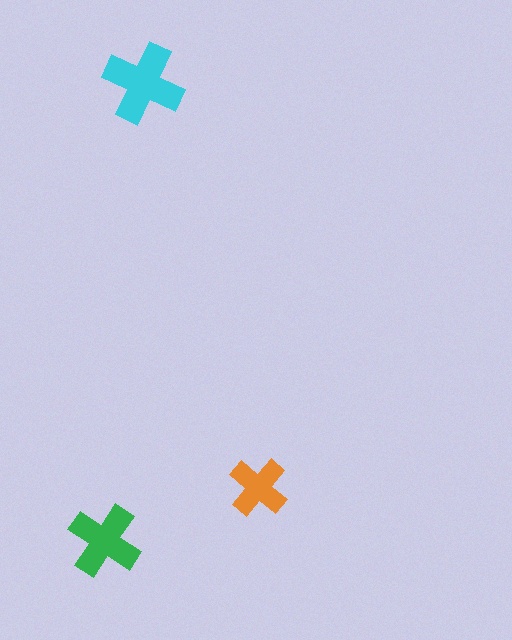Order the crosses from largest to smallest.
the cyan one, the green one, the orange one.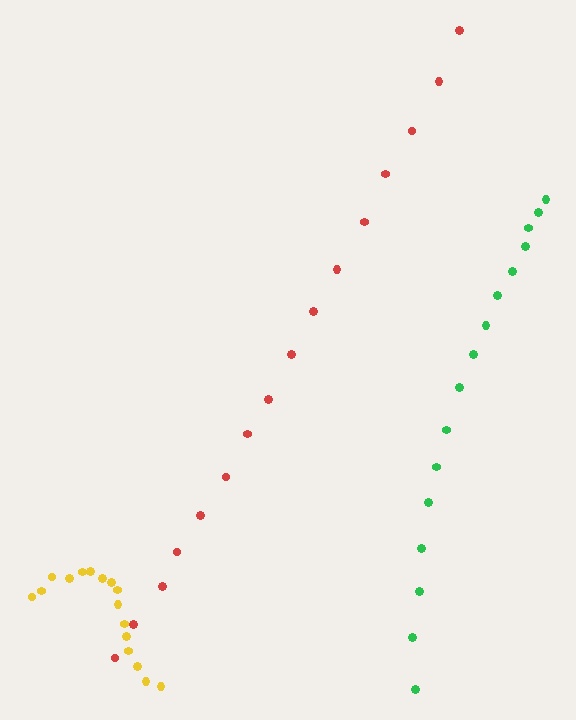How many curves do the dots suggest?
There are 3 distinct paths.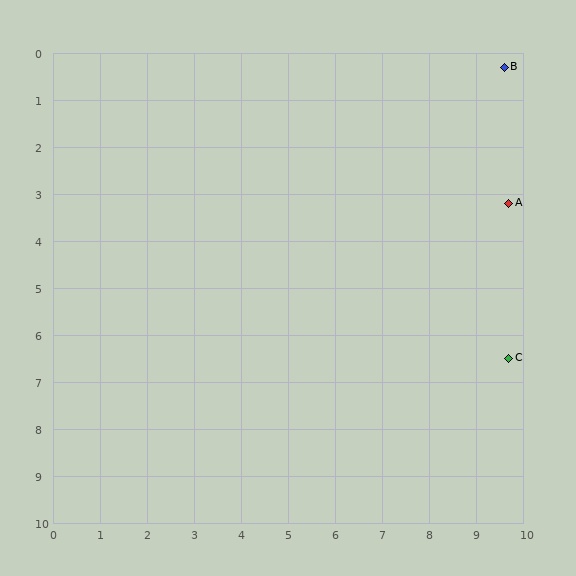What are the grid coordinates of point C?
Point C is at approximately (9.7, 6.5).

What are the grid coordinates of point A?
Point A is at approximately (9.7, 3.2).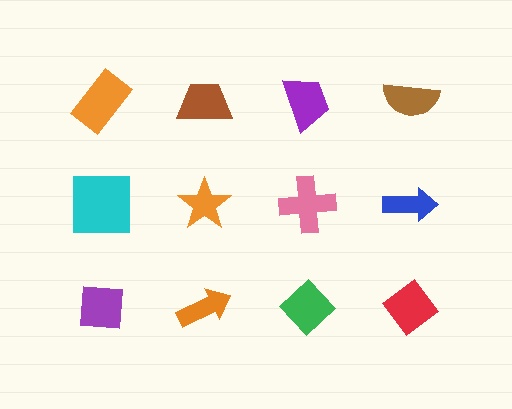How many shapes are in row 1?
4 shapes.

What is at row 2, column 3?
A pink cross.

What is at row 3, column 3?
A green diamond.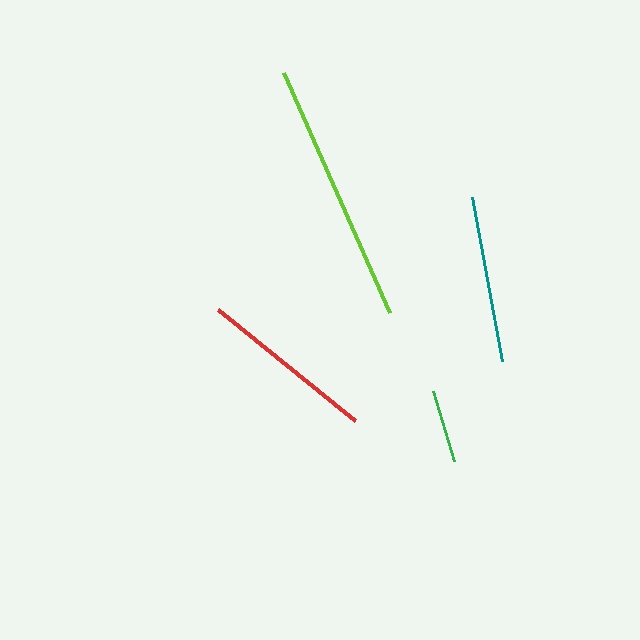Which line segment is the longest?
The lime line is the longest at approximately 263 pixels.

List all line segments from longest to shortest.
From longest to shortest: lime, red, teal, green.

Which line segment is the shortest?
The green line is the shortest at approximately 73 pixels.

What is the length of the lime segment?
The lime segment is approximately 263 pixels long.